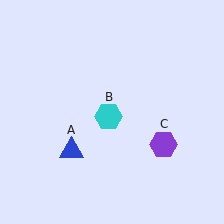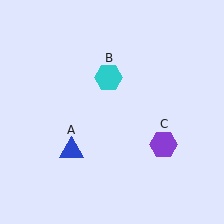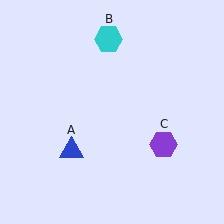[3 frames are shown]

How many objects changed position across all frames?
1 object changed position: cyan hexagon (object B).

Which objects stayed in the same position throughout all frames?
Blue triangle (object A) and purple hexagon (object C) remained stationary.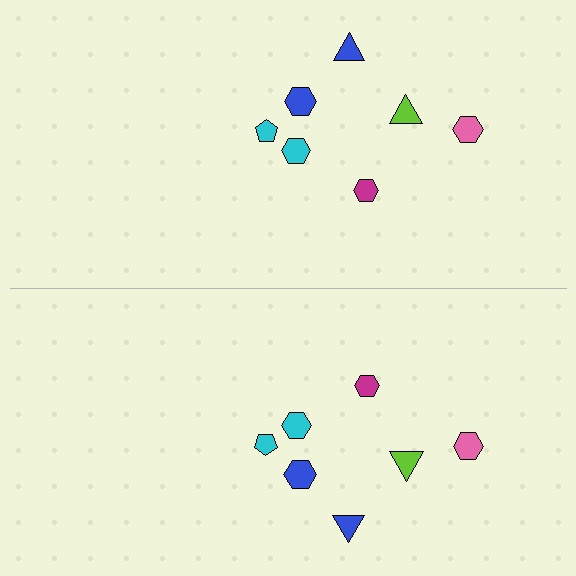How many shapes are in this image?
There are 14 shapes in this image.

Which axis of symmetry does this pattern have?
The pattern has a horizontal axis of symmetry running through the center of the image.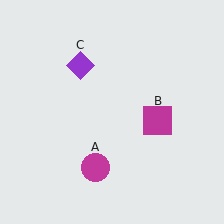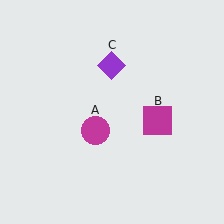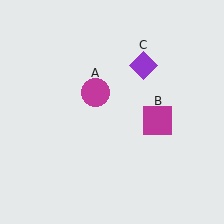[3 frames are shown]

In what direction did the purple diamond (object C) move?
The purple diamond (object C) moved right.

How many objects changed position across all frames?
2 objects changed position: magenta circle (object A), purple diamond (object C).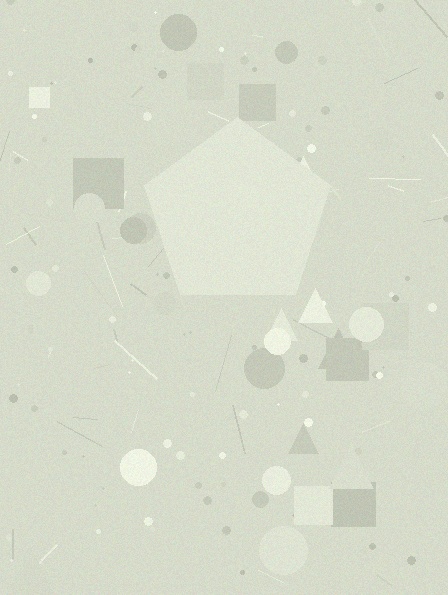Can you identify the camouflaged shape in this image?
The camouflaged shape is a pentagon.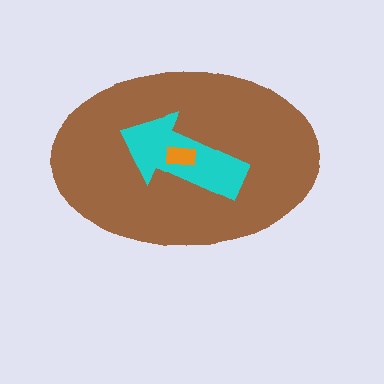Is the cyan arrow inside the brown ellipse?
Yes.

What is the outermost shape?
The brown ellipse.